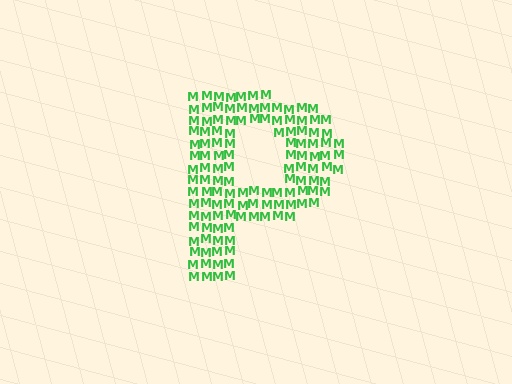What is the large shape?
The large shape is the letter P.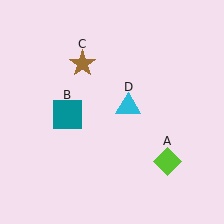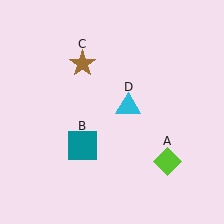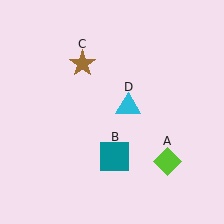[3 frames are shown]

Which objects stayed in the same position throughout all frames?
Lime diamond (object A) and brown star (object C) and cyan triangle (object D) remained stationary.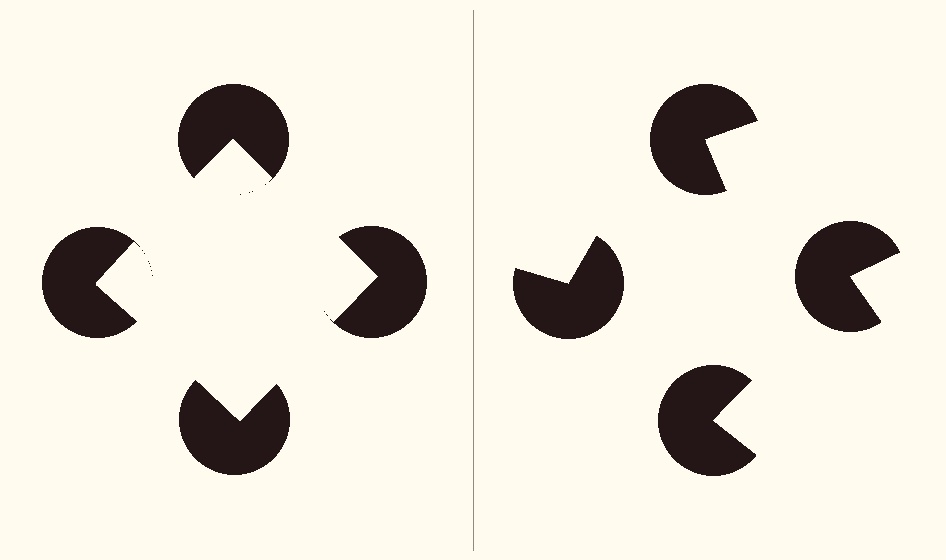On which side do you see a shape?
An illusory square appears on the left side. On the right side the wedge cuts are rotated, so no coherent shape forms.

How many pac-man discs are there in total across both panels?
8 — 4 on each side.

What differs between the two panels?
The pac-man discs are positioned identically on both sides; only the wedge orientations differ. On the left they align to a square; on the right they are misaligned.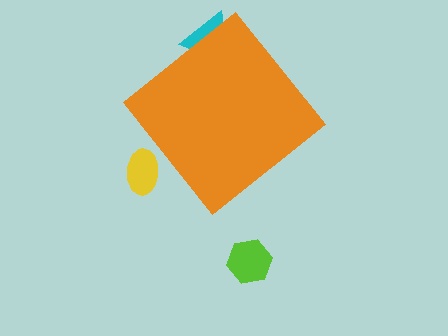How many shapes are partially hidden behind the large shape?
2 shapes are partially hidden.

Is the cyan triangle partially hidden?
Yes, the cyan triangle is partially hidden behind the orange diamond.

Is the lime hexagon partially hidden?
No, the lime hexagon is fully visible.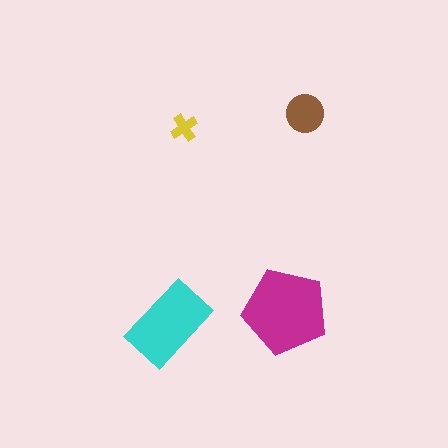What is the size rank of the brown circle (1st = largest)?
3rd.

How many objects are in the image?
There are 4 objects in the image.